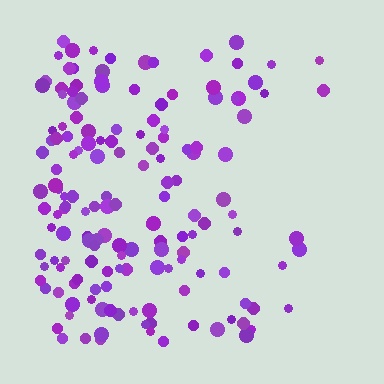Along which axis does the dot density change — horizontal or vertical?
Horizontal.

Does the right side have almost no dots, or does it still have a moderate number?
Still a moderate number, just noticeably fewer than the left.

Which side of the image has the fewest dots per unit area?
The right.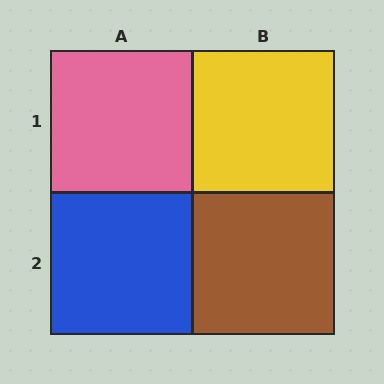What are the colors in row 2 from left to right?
Blue, brown.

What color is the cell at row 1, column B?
Yellow.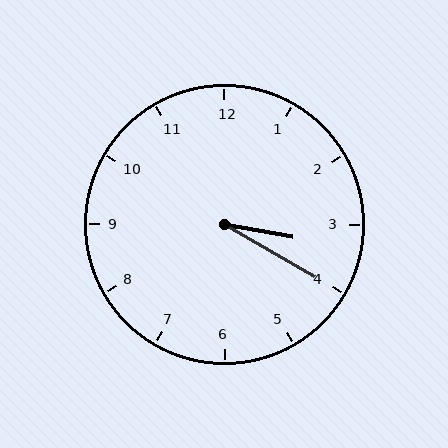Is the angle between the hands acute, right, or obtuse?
It is acute.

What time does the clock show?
3:20.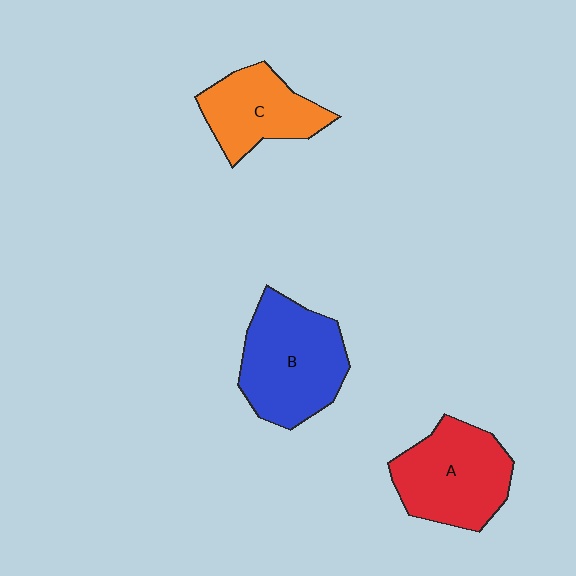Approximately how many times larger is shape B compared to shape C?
Approximately 1.4 times.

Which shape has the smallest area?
Shape C (orange).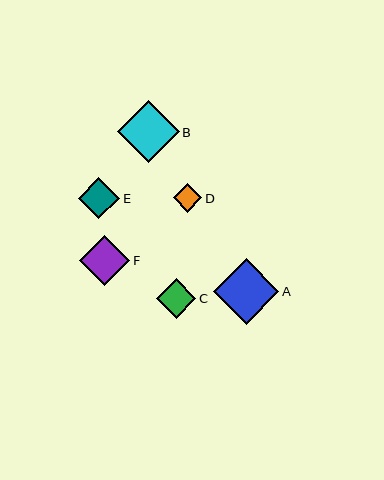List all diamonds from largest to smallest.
From largest to smallest: A, B, F, E, C, D.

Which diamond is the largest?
Diamond A is the largest with a size of approximately 66 pixels.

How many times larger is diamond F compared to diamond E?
Diamond F is approximately 1.2 times the size of diamond E.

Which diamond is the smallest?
Diamond D is the smallest with a size of approximately 29 pixels.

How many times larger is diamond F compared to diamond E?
Diamond F is approximately 1.2 times the size of diamond E.